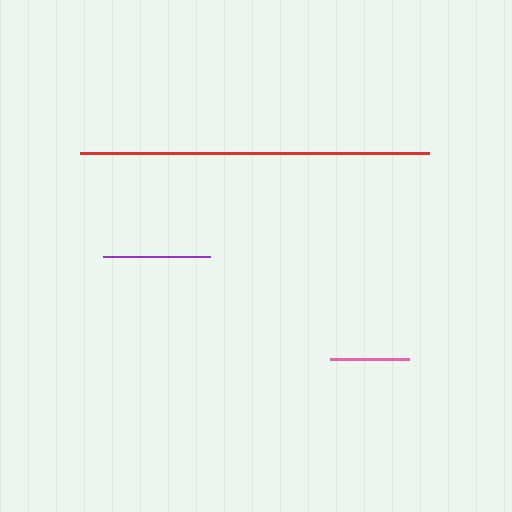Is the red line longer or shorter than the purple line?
The red line is longer than the purple line.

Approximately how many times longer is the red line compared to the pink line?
The red line is approximately 4.4 times the length of the pink line.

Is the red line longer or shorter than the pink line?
The red line is longer than the pink line.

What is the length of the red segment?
The red segment is approximately 350 pixels long.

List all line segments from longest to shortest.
From longest to shortest: red, purple, pink.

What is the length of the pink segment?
The pink segment is approximately 79 pixels long.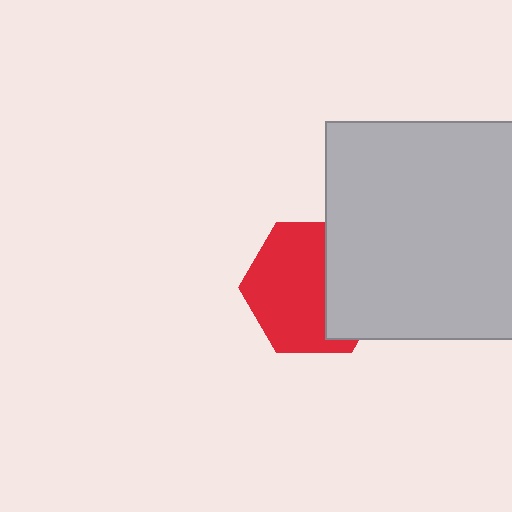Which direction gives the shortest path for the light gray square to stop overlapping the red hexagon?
Moving right gives the shortest separation.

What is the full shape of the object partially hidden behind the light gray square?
The partially hidden object is a red hexagon.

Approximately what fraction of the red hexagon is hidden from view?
Roughly 37% of the red hexagon is hidden behind the light gray square.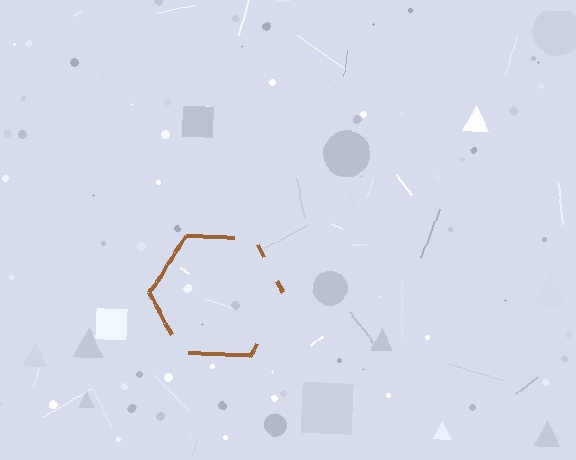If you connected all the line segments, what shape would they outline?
They would outline a hexagon.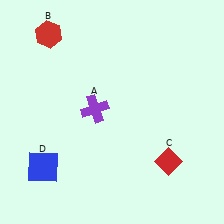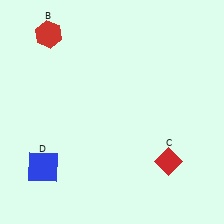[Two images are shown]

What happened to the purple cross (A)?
The purple cross (A) was removed in Image 2. It was in the top-left area of Image 1.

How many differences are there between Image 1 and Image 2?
There is 1 difference between the two images.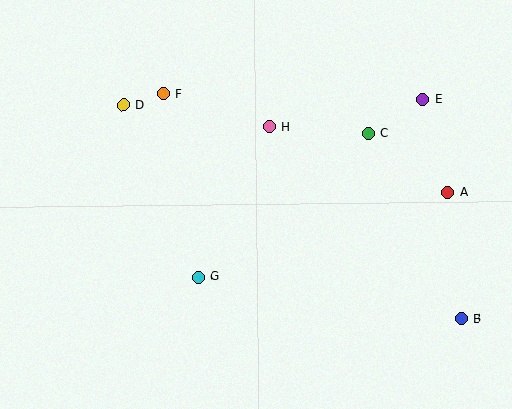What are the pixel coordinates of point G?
Point G is at (198, 277).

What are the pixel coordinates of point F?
Point F is at (163, 94).